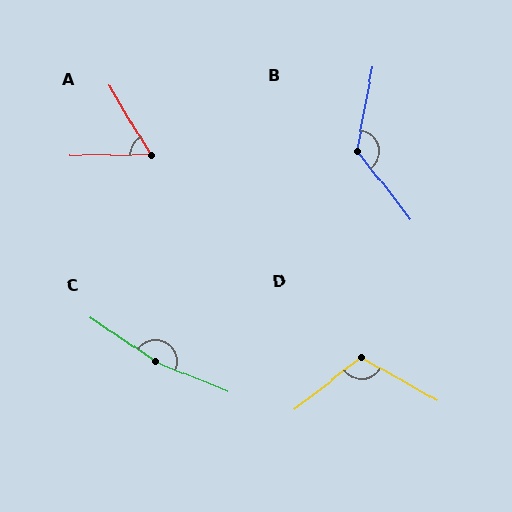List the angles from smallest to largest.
A (59°), D (112°), B (131°), C (168°).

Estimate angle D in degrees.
Approximately 112 degrees.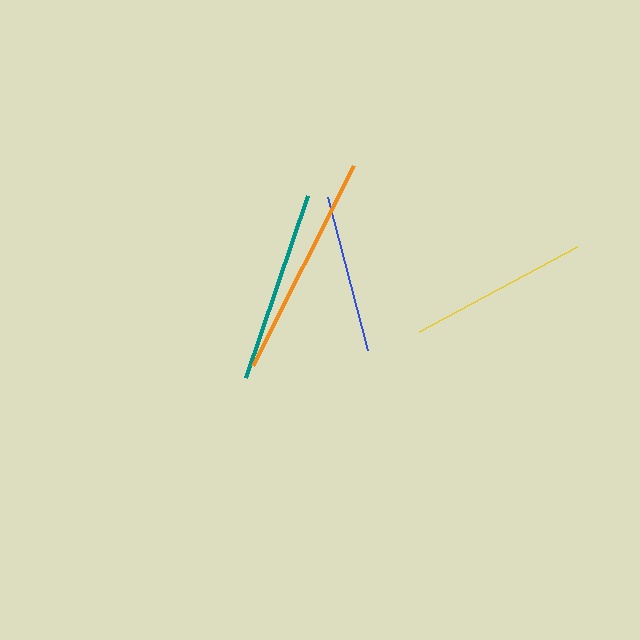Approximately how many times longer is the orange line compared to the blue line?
The orange line is approximately 1.4 times the length of the blue line.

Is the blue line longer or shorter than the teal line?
The teal line is longer than the blue line.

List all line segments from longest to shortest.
From longest to shortest: orange, teal, yellow, blue.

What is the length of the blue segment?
The blue segment is approximately 158 pixels long.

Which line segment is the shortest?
The blue line is the shortest at approximately 158 pixels.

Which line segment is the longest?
The orange line is the longest at approximately 225 pixels.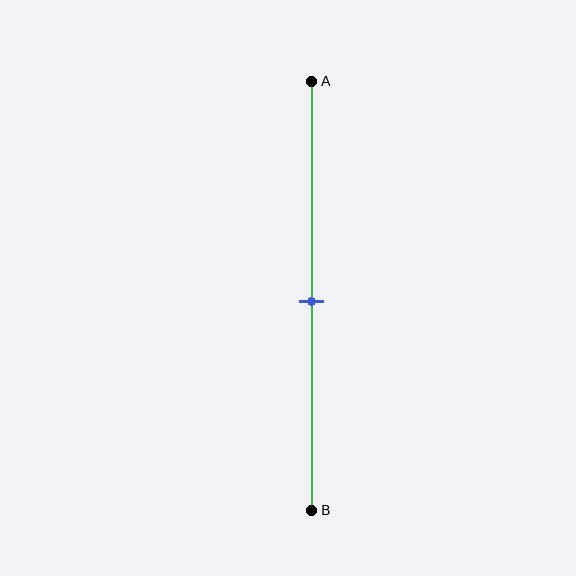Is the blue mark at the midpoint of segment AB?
Yes, the mark is approximately at the midpoint.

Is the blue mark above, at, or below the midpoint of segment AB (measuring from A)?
The blue mark is approximately at the midpoint of segment AB.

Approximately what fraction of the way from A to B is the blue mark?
The blue mark is approximately 50% of the way from A to B.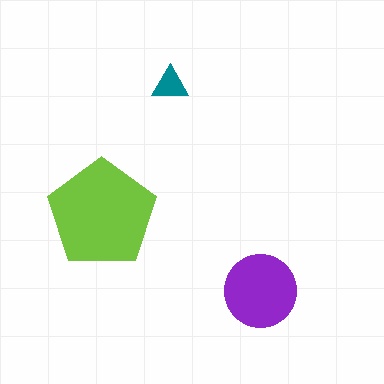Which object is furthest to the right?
The purple circle is rightmost.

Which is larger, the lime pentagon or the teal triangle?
The lime pentagon.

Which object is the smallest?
The teal triangle.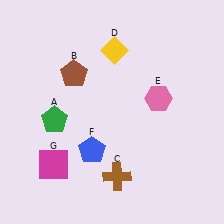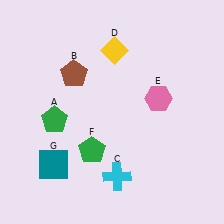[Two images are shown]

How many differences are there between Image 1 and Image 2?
There are 3 differences between the two images.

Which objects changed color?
C changed from brown to cyan. F changed from blue to green. G changed from magenta to teal.